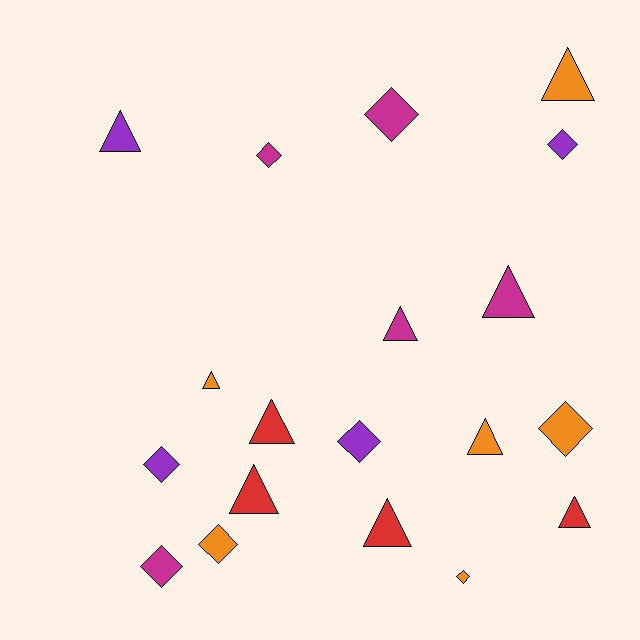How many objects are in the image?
There are 19 objects.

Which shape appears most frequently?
Triangle, with 10 objects.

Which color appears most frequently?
Orange, with 6 objects.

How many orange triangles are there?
There are 3 orange triangles.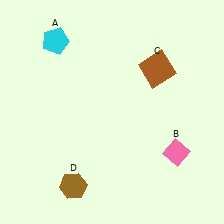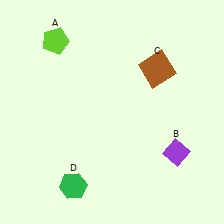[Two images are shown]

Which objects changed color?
A changed from cyan to lime. B changed from pink to purple. D changed from brown to green.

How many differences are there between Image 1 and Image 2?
There are 3 differences between the two images.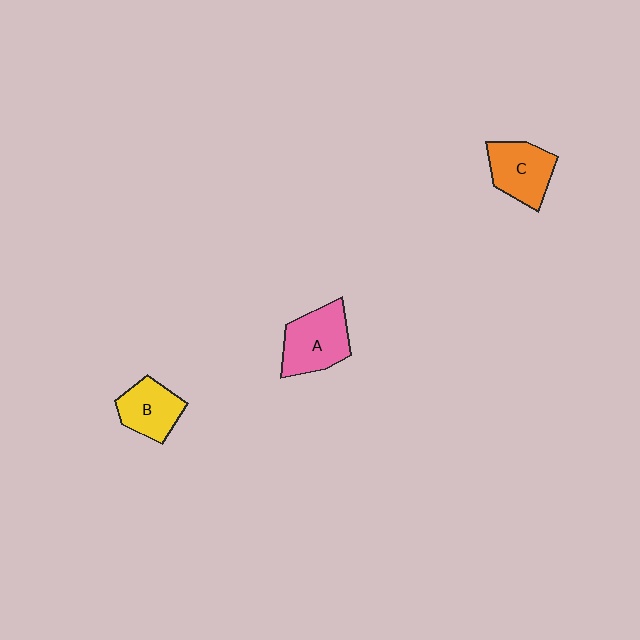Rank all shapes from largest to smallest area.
From largest to smallest: A (pink), C (orange), B (yellow).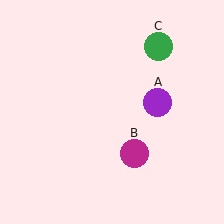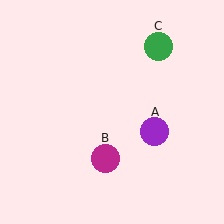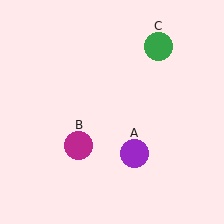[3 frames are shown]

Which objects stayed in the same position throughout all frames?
Green circle (object C) remained stationary.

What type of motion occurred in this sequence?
The purple circle (object A), magenta circle (object B) rotated clockwise around the center of the scene.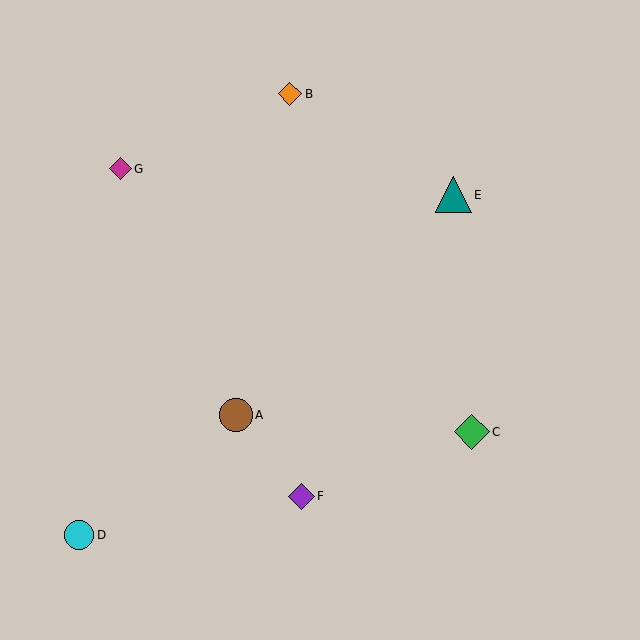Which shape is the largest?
The teal triangle (labeled E) is the largest.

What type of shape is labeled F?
Shape F is a purple diamond.